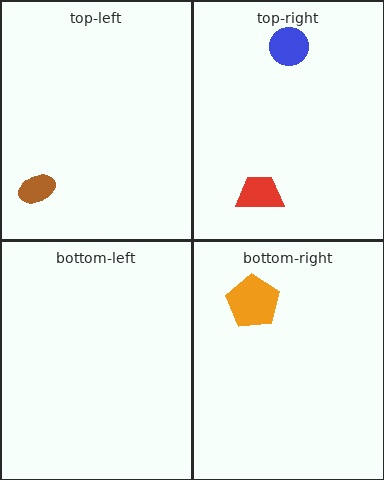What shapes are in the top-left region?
The brown ellipse.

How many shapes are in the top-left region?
1.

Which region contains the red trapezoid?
The top-right region.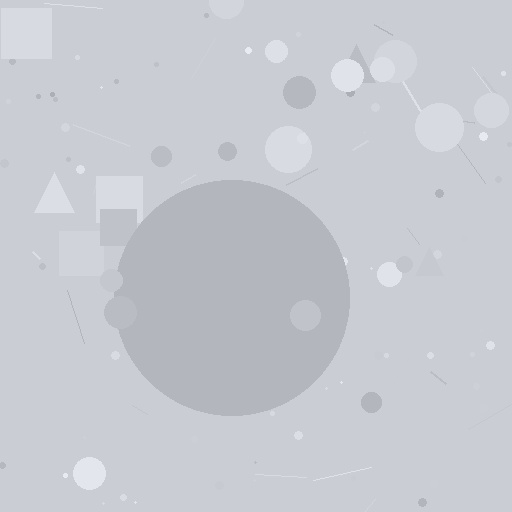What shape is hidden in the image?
A circle is hidden in the image.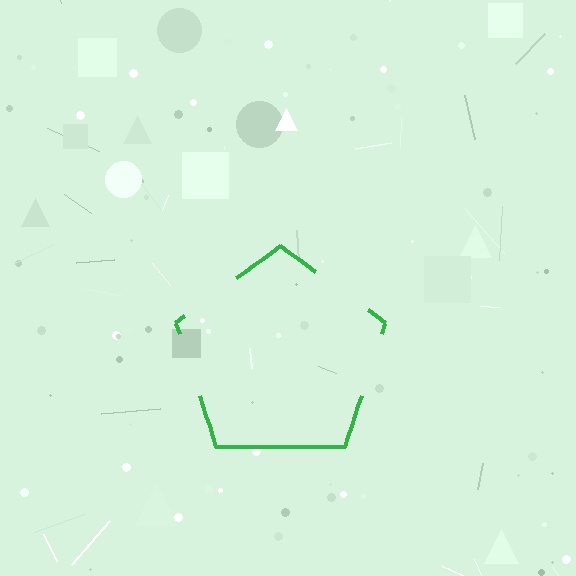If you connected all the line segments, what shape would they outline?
They would outline a pentagon.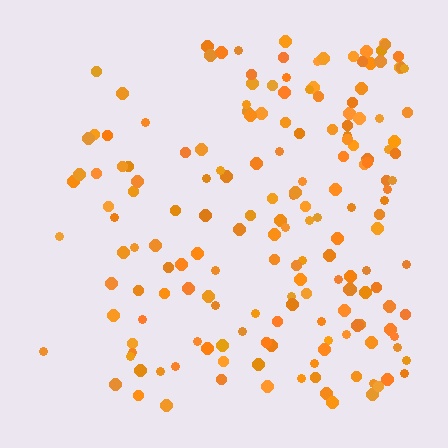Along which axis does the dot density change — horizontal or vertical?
Horizontal.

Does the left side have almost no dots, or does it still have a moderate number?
Still a moderate number, just noticeably fewer than the right.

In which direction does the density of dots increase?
From left to right, with the right side densest.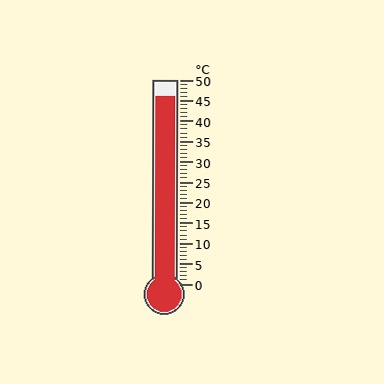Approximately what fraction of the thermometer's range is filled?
The thermometer is filled to approximately 90% of its range.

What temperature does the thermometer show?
The thermometer shows approximately 46°C.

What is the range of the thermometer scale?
The thermometer scale ranges from 0°C to 50°C.